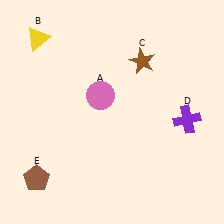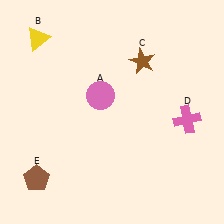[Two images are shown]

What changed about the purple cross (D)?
In Image 1, D is purple. In Image 2, it changed to pink.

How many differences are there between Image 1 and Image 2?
There is 1 difference between the two images.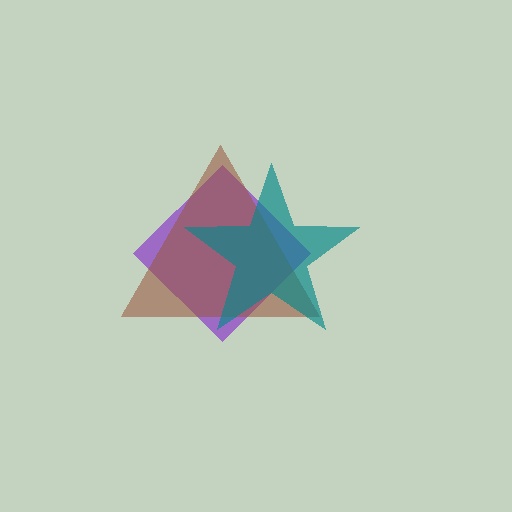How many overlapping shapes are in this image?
There are 3 overlapping shapes in the image.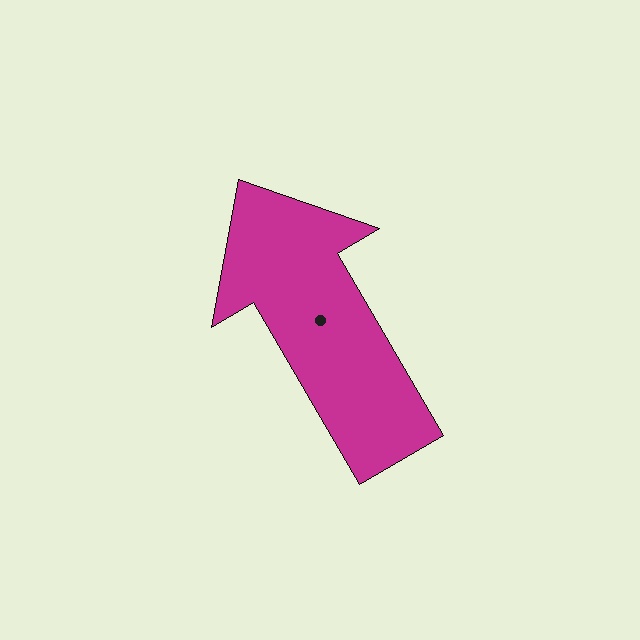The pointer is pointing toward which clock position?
Roughly 11 o'clock.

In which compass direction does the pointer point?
Northwest.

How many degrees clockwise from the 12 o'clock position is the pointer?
Approximately 330 degrees.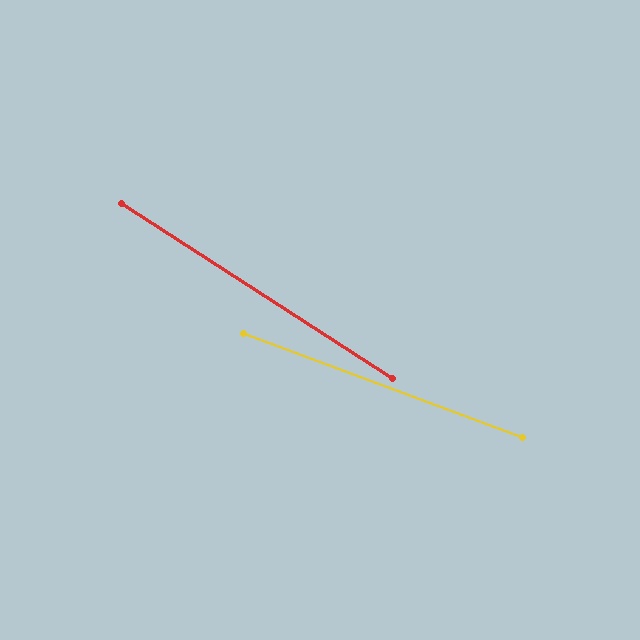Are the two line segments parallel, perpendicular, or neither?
Neither parallel nor perpendicular — they differ by about 12°.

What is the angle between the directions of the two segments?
Approximately 12 degrees.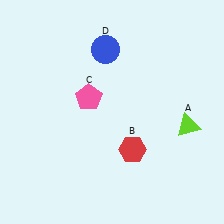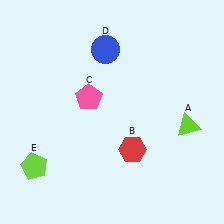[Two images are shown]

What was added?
A lime pentagon (E) was added in Image 2.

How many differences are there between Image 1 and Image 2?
There is 1 difference between the two images.